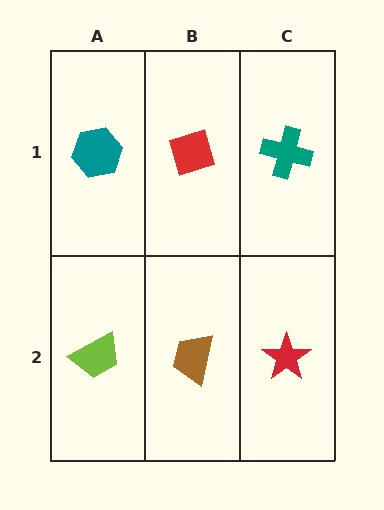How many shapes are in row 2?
3 shapes.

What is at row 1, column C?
A teal cross.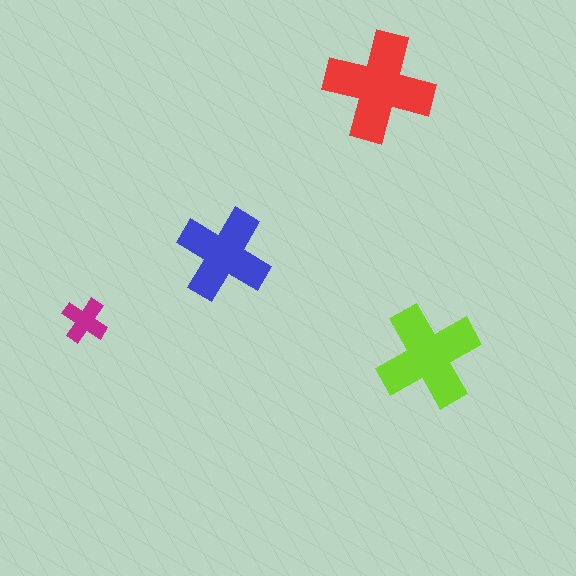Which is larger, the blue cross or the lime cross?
The lime one.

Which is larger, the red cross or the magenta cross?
The red one.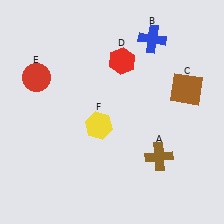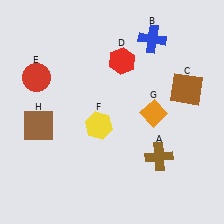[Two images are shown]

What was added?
An orange diamond (G), a brown square (H) were added in Image 2.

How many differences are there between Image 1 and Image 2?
There are 2 differences between the two images.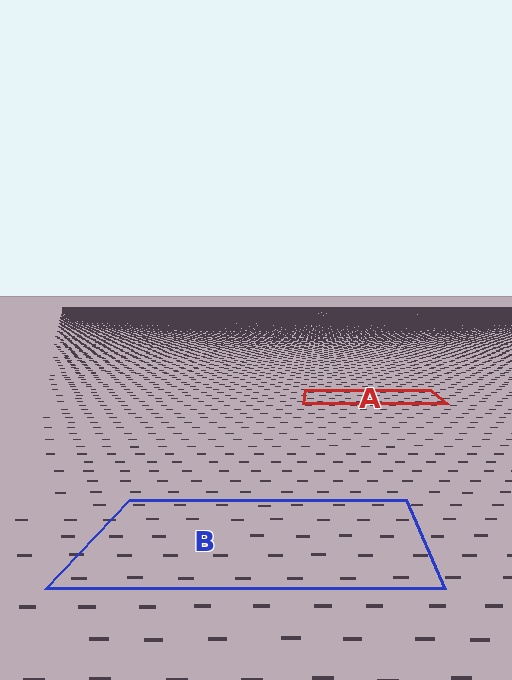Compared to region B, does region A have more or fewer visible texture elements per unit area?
Region A has more texture elements per unit area — they are packed more densely because it is farther away.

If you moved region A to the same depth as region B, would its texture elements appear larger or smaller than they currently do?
They would appear larger. At a closer depth, the same texture elements are projected at a bigger on-screen size.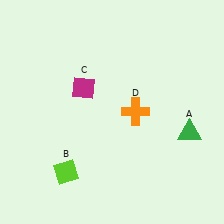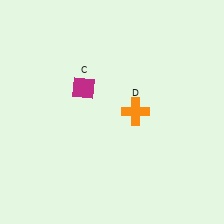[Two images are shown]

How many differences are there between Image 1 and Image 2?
There are 2 differences between the two images.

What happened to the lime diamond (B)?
The lime diamond (B) was removed in Image 2. It was in the bottom-left area of Image 1.